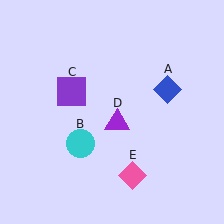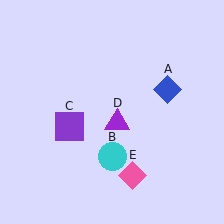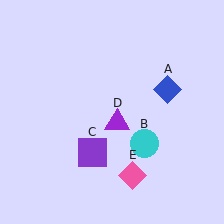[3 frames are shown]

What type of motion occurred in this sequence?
The cyan circle (object B), purple square (object C) rotated counterclockwise around the center of the scene.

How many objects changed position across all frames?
2 objects changed position: cyan circle (object B), purple square (object C).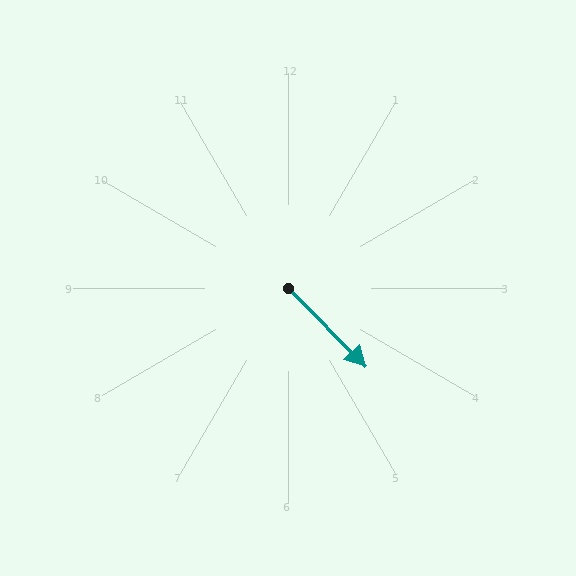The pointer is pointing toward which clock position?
Roughly 5 o'clock.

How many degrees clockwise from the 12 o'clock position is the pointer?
Approximately 135 degrees.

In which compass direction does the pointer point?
Southeast.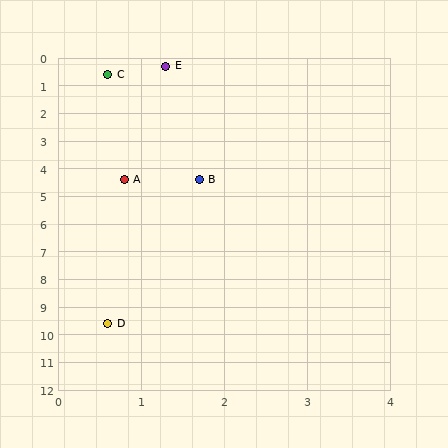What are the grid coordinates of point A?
Point A is at approximately (0.8, 4.4).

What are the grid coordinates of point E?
Point E is at approximately (1.3, 0.3).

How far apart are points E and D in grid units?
Points E and D are about 9.3 grid units apart.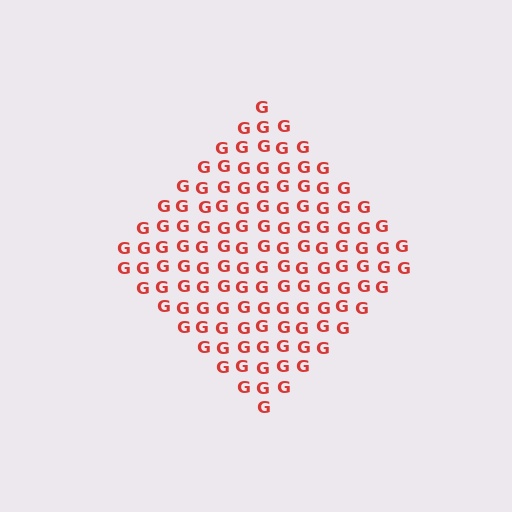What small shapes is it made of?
It is made of small letter G's.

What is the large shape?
The large shape is a diamond.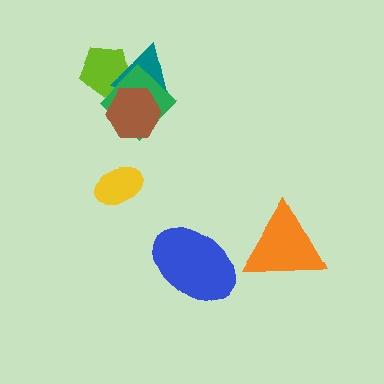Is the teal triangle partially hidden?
Yes, it is partially covered by another shape.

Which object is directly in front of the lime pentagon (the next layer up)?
The teal triangle is directly in front of the lime pentagon.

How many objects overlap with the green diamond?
3 objects overlap with the green diamond.